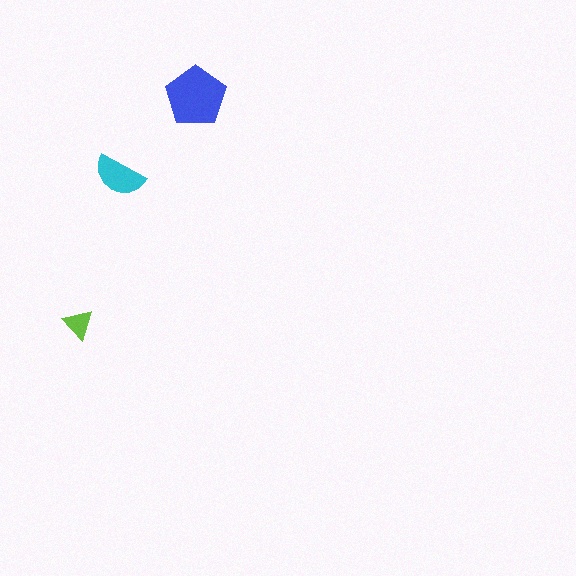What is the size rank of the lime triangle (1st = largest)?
3rd.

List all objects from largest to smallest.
The blue pentagon, the cyan semicircle, the lime triangle.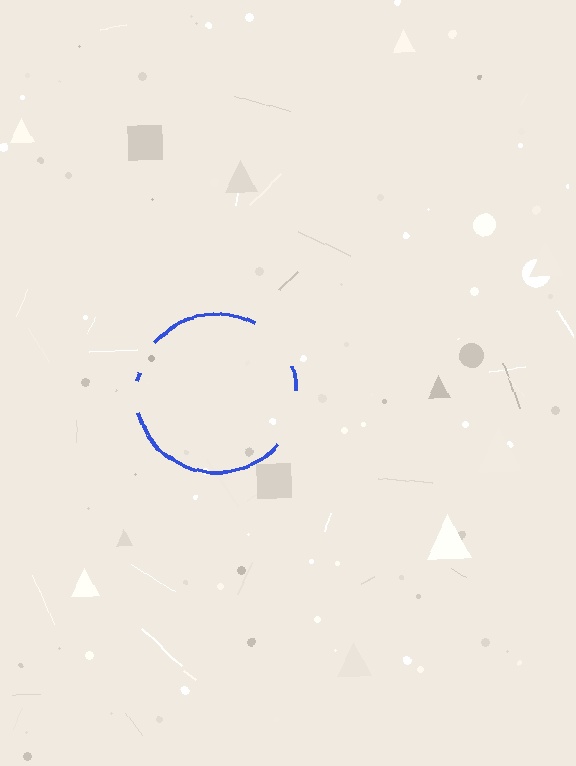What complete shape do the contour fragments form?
The contour fragments form a circle.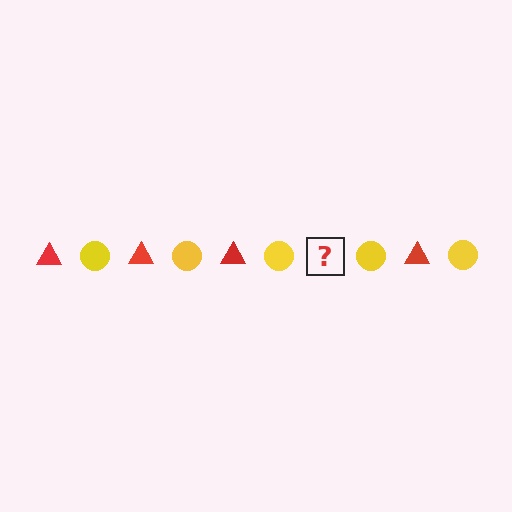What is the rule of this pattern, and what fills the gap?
The rule is that the pattern alternates between red triangle and yellow circle. The gap should be filled with a red triangle.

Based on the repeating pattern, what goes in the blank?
The blank should be a red triangle.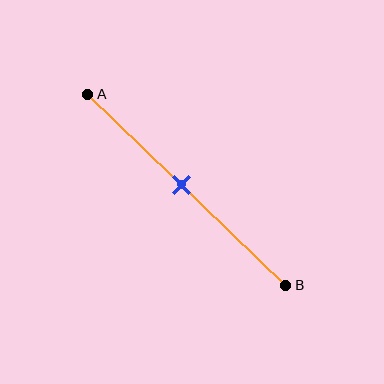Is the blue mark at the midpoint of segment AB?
Yes, the mark is approximately at the midpoint.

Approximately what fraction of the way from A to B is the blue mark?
The blue mark is approximately 45% of the way from A to B.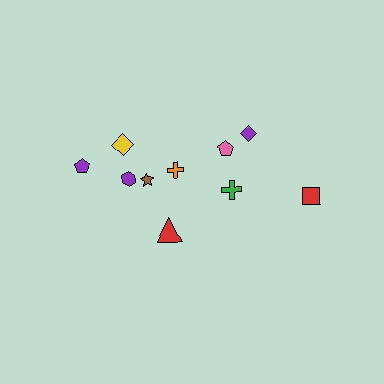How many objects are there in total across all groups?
There are 10 objects.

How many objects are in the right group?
There are 4 objects.